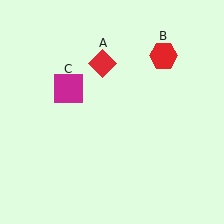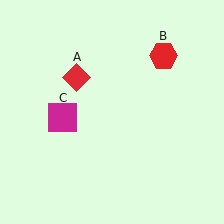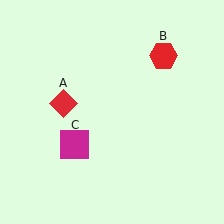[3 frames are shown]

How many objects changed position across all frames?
2 objects changed position: red diamond (object A), magenta square (object C).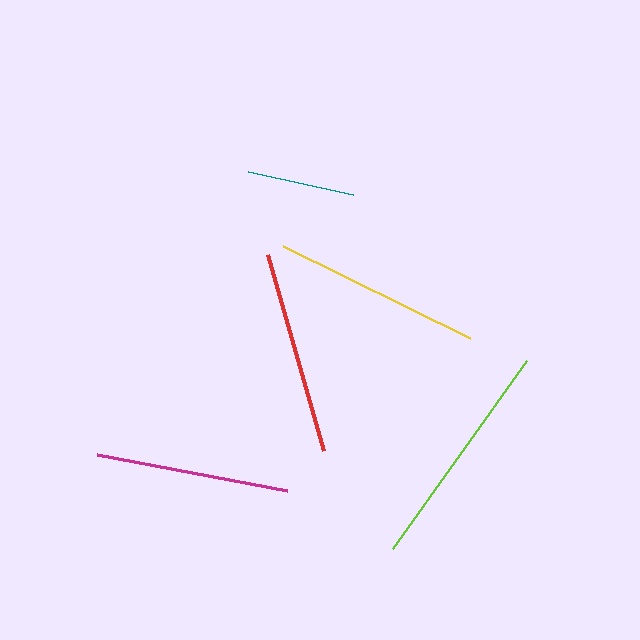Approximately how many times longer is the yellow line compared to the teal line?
The yellow line is approximately 1.9 times the length of the teal line.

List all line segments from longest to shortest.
From longest to shortest: lime, yellow, red, magenta, teal.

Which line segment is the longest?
The lime line is the longest at approximately 231 pixels.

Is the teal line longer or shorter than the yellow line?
The yellow line is longer than the teal line.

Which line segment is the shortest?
The teal line is the shortest at approximately 108 pixels.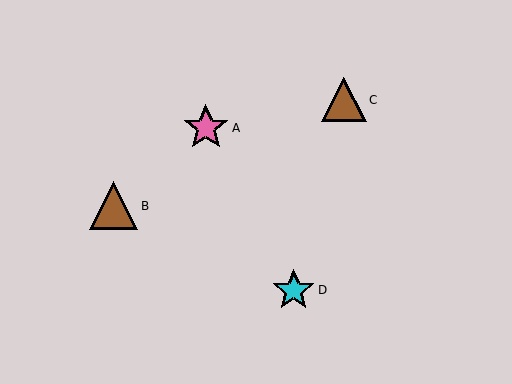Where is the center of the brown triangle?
The center of the brown triangle is at (344, 100).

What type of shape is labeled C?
Shape C is a brown triangle.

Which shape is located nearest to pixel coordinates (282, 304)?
The cyan star (labeled D) at (294, 290) is nearest to that location.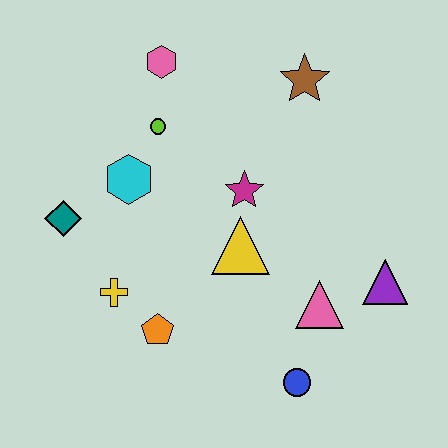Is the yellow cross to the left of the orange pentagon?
Yes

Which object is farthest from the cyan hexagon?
The purple triangle is farthest from the cyan hexagon.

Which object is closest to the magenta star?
The yellow triangle is closest to the magenta star.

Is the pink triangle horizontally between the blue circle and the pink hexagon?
No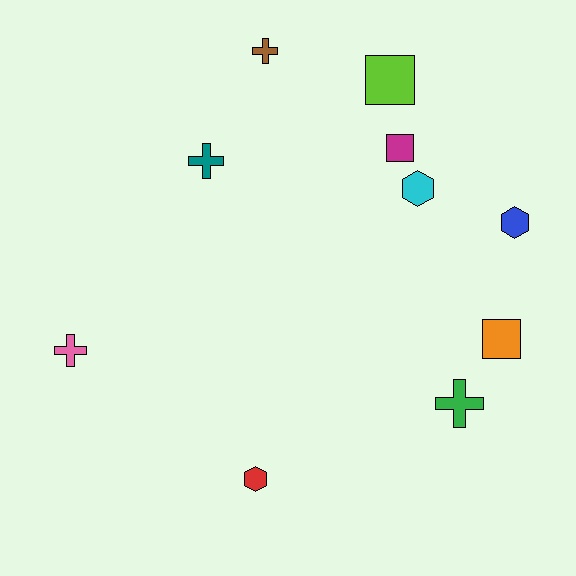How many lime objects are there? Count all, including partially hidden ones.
There is 1 lime object.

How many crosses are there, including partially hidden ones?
There are 4 crosses.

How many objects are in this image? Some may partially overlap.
There are 10 objects.